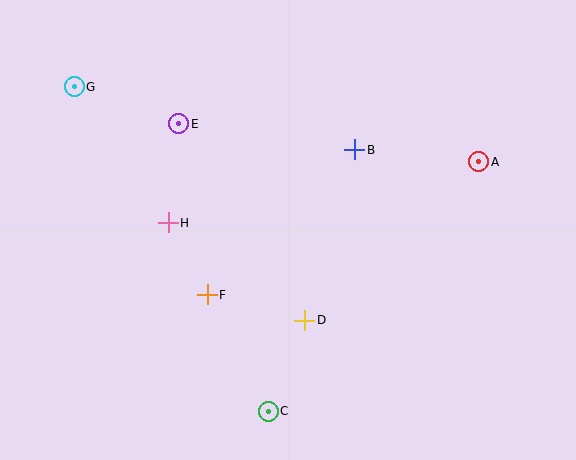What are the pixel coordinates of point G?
Point G is at (74, 87).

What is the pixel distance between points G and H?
The distance between G and H is 165 pixels.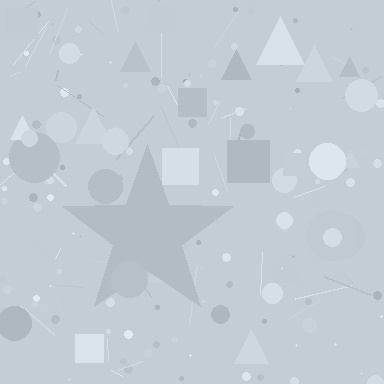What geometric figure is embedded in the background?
A star is embedded in the background.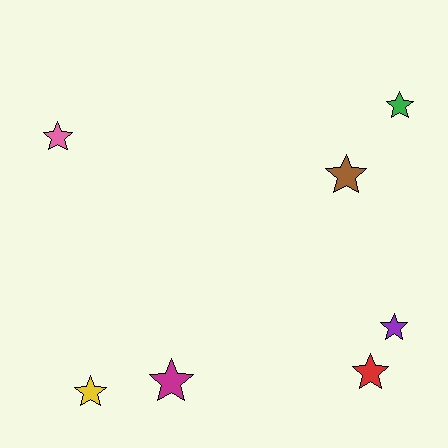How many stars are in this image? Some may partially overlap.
There are 7 stars.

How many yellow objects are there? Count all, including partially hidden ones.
There is 1 yellow object.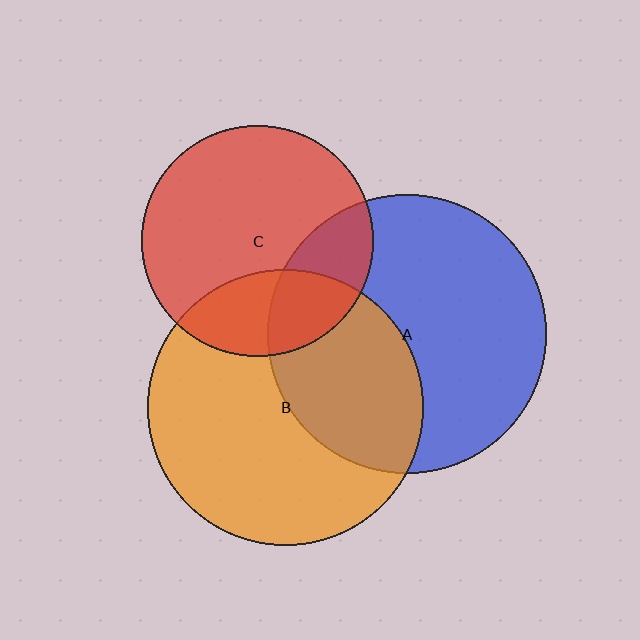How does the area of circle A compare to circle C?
Approximately 1.5 times.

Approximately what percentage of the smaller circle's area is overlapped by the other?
Approximately 40%.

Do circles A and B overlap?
Yes.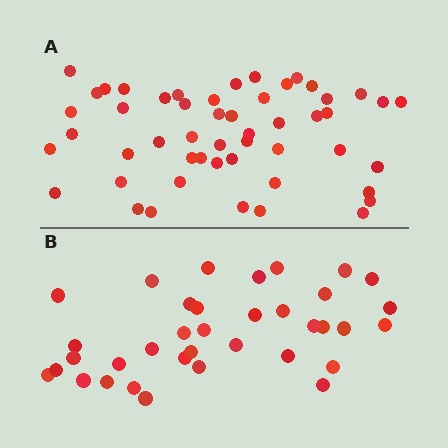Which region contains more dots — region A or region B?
Region A (the top region) has more dots.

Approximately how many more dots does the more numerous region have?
Region A has approximately 15 more dots than region B.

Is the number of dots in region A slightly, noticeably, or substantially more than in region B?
Region A has noticeably more, but not dramatically so. The ratio is roughly 1.4 to 1.